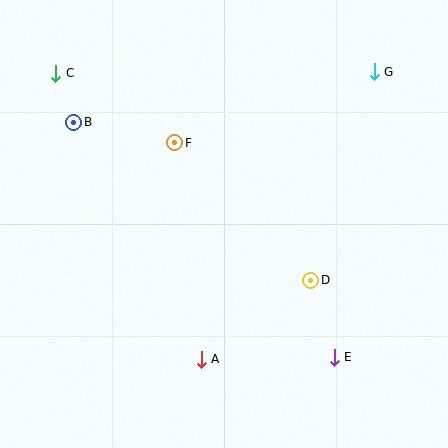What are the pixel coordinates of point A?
Point A is at (201, 359).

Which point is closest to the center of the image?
Point F at (175, 143) is closest to the center.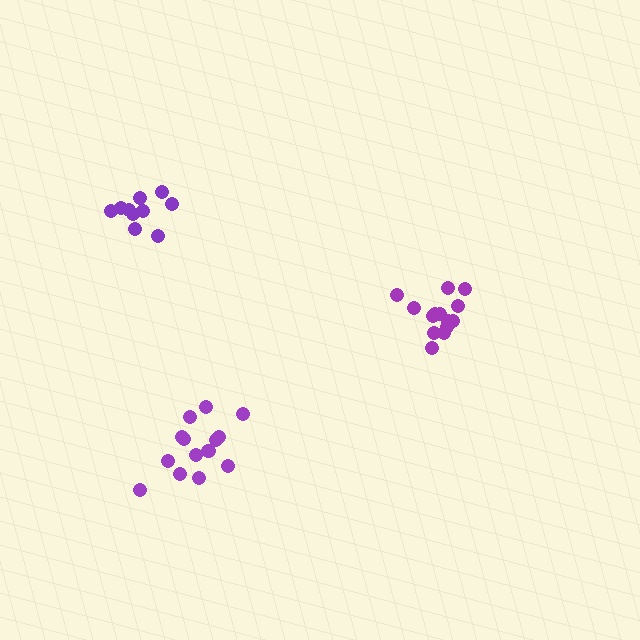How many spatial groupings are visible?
There are 3 spatial groupings.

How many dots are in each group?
Group 1: 14 dots, Group 2: 14 dots, Group 3: 10 dots (38 total).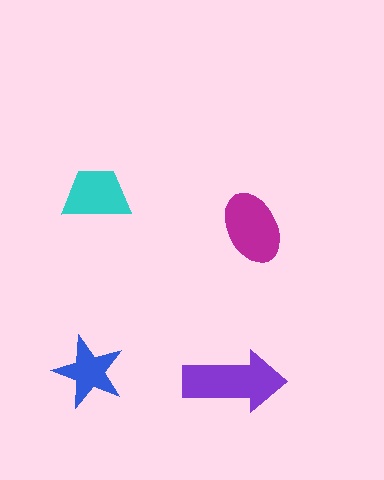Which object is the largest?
The purple arrow.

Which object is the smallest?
The blue star.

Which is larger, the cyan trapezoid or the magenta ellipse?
The magenta ellipse.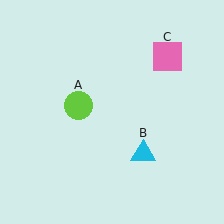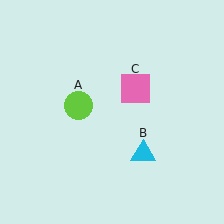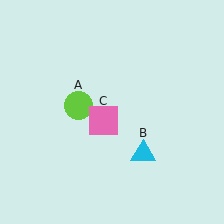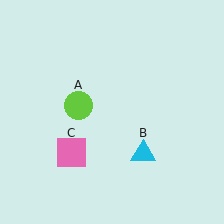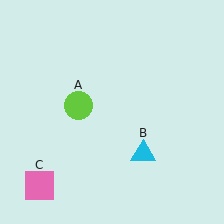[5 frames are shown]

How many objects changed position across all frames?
1 object changed position: pink square (object C).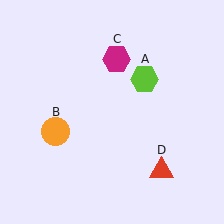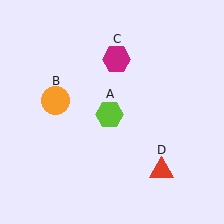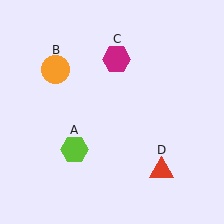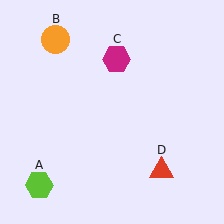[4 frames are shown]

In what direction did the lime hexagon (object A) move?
The lime hexagon (object A) moved down and to the left.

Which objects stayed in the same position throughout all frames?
Magenta hexagon (object C) and red triangle (object D) remained stationary.